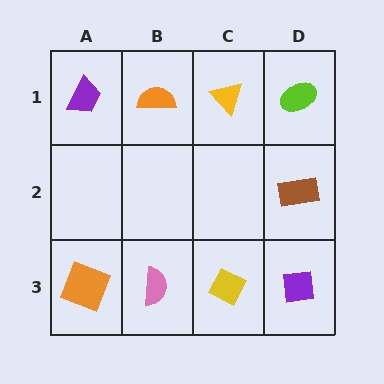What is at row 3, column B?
A pink semicircle.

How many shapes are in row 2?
1 shape.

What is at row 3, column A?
An orange square.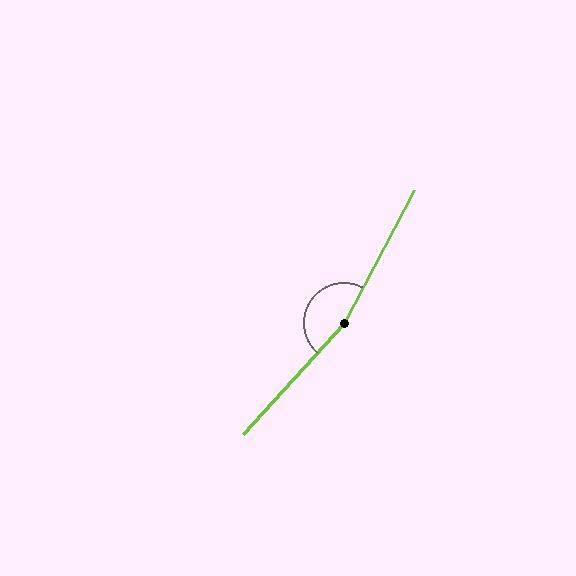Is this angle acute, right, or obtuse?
It is obtuse.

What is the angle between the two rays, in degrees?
Approximately 166 degrees.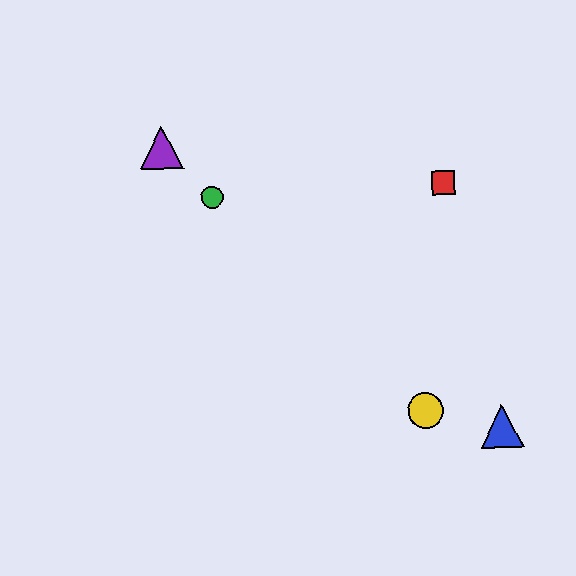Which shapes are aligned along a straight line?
The green circle, the yellow circle, the purple triangle are aligned along a straight line.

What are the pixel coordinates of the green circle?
The green circle is at (212, 197).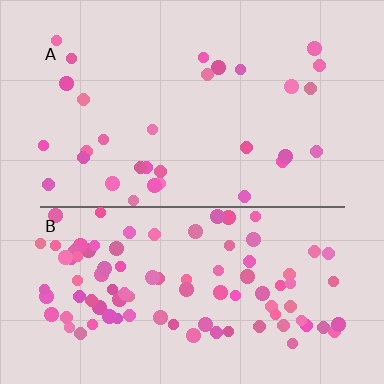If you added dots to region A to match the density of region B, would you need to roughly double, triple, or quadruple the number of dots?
Approximately triple.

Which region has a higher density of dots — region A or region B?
B (the bottom).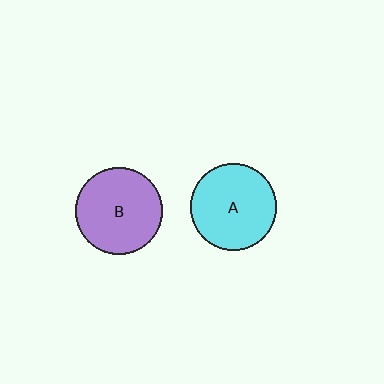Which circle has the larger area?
Circle B (purple).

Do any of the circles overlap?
No, none of the circles overlap.